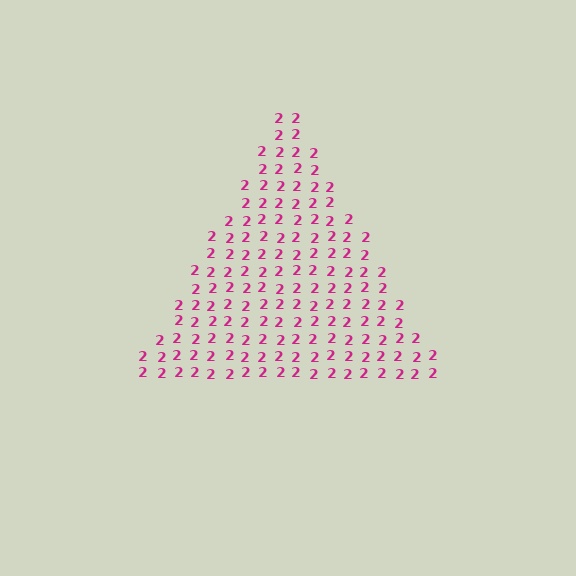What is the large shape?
The large shape is a triangle.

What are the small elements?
The small elements are digit 2's.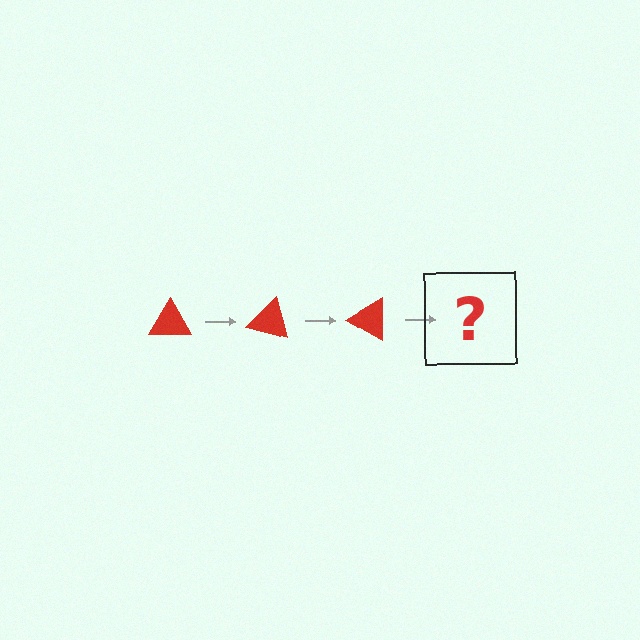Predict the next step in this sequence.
The next step is a red triangle rotated 45 degrees.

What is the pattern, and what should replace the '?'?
The pattern is that the triangle rotates 15 degrees each step. The '?' should be a red triangle rotated 45 degrees.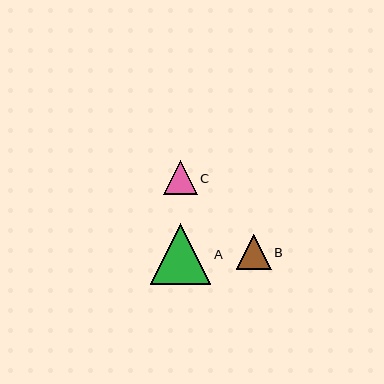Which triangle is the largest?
Triangle A is the largest with a size of approximately 61 pixels.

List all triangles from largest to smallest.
From largest to smallest: A, B, C.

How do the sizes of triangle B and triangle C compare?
Triangle B and triangle C are approximately the same size.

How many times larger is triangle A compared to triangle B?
Triangle A is approximately 1.7 times the size of triangle B.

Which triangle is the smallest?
Triangle C is the smallest with a size of approximately 34 pixels.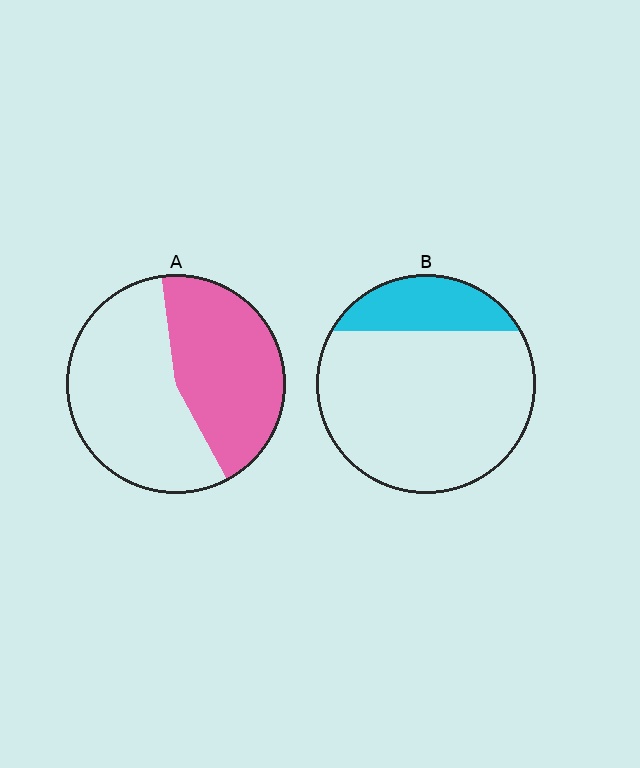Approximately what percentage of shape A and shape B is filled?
A is approximately 45% and B is approximately 20%.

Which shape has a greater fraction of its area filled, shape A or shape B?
Shape A.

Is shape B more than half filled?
No.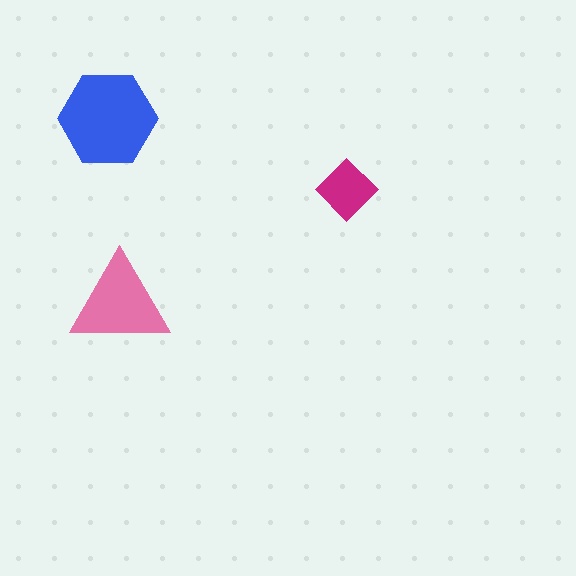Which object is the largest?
The blue hexagon.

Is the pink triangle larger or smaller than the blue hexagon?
Smaller.